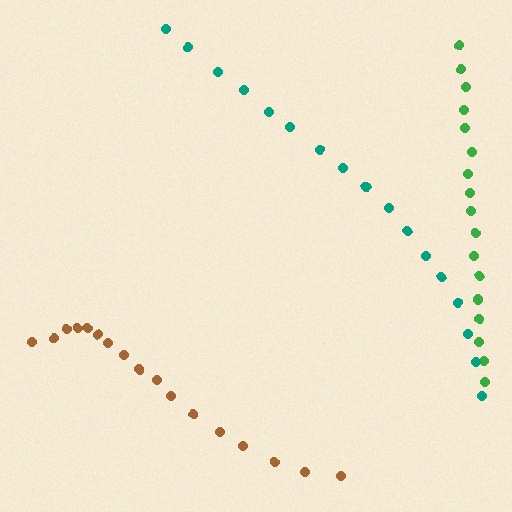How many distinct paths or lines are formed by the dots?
There are 3 distinct paths.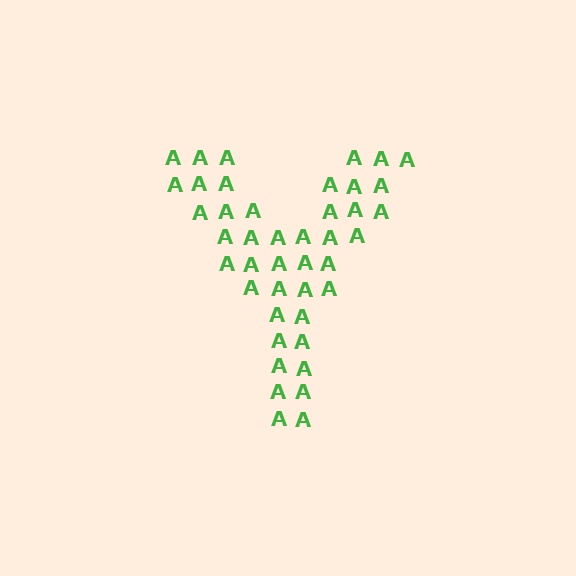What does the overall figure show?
The overall figure shows the letter Y.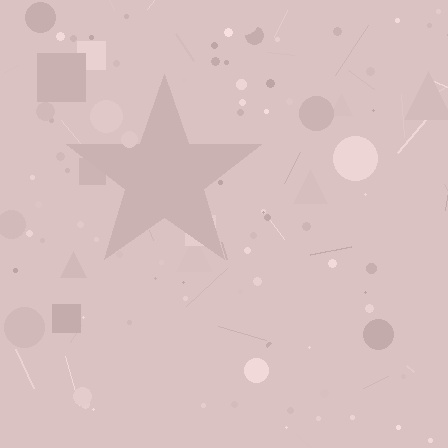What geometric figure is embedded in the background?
A star is embedded in the background.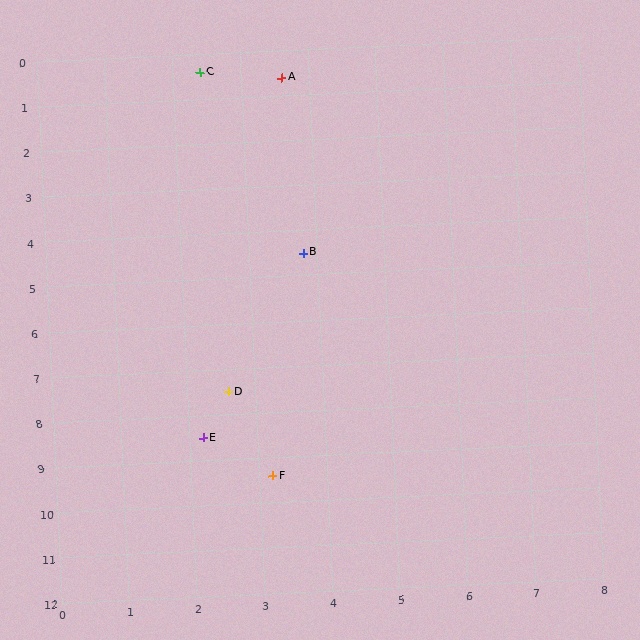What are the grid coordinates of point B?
Point B is at approximately (3.8, 4.5).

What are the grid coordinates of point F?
Point F is at approximately (3.2, 9.4).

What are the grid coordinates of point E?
Point E is at approximately (2.2, 8.5).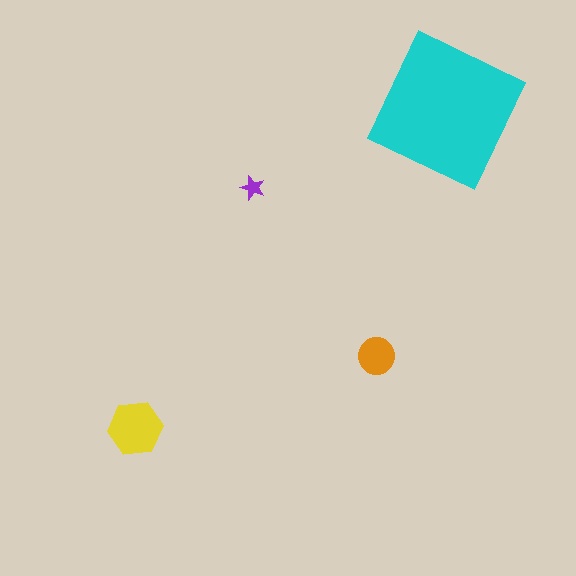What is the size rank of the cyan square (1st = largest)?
1st.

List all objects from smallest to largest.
The purple star, the orange circle, the yellow hexagon, the cyan square.